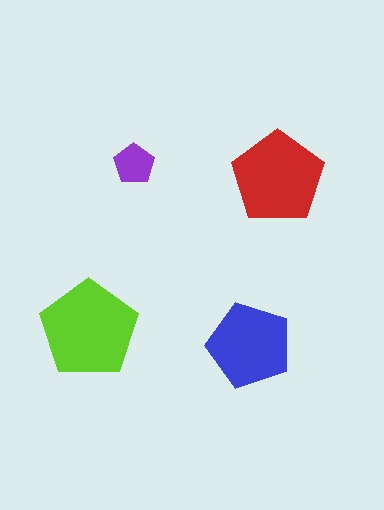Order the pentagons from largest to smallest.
the lime one, the red one, the blue one, the purple one.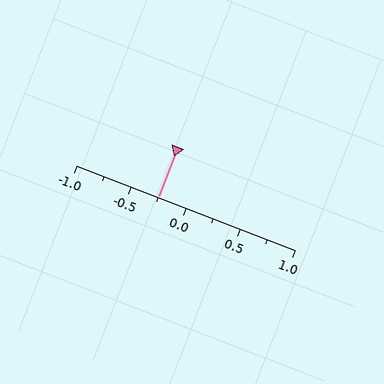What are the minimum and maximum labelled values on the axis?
The axis runs from -1.0 to 1.0.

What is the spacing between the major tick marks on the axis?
The major ticks are spaced 0.5 apart.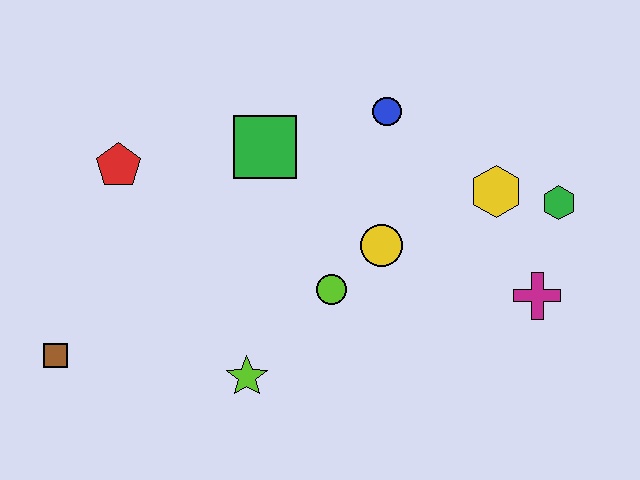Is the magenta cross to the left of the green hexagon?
Yes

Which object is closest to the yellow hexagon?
The green hexagon is closest to the yellow hexagon.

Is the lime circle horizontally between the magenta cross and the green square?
Yes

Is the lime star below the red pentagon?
Yes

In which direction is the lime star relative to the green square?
The lime star is below the green square.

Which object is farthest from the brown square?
The green hexagon is farthest from the brown square.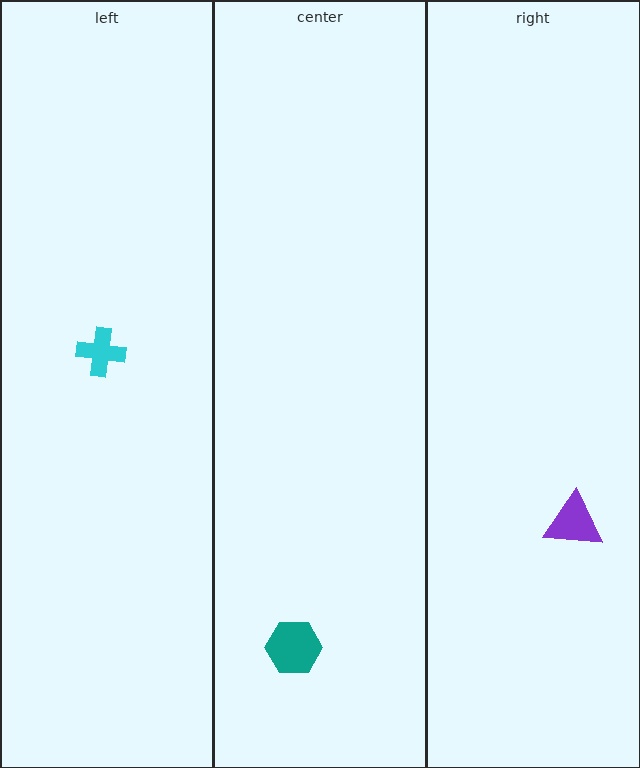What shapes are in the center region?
The teal hexagon.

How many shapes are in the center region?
1.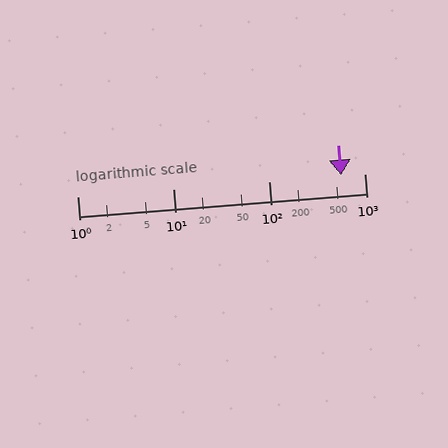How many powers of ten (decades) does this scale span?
The scale spans 3 decades, from 1 to 1000.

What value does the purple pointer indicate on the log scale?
The pointer indicates approximately 570.